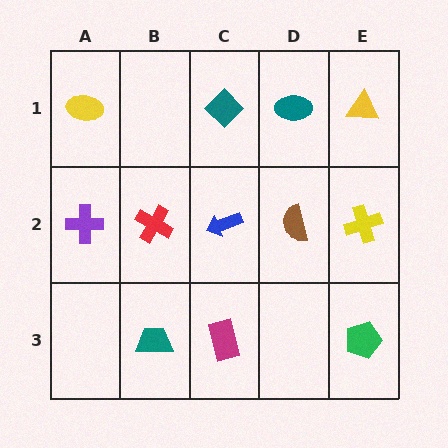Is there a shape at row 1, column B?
No, that cell is empty.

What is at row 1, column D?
A teal ellipse.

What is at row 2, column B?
A red cross.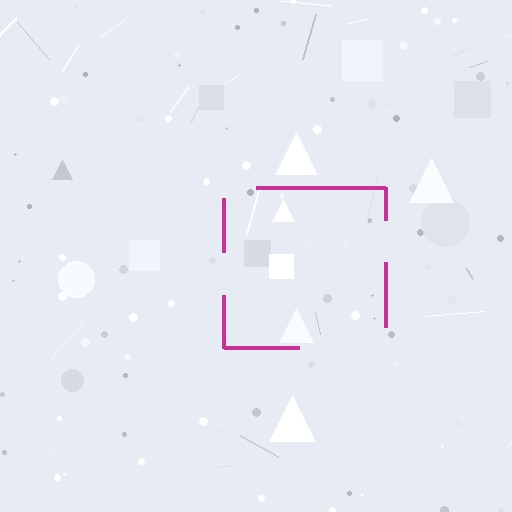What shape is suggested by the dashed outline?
The dashed outline suggests a square.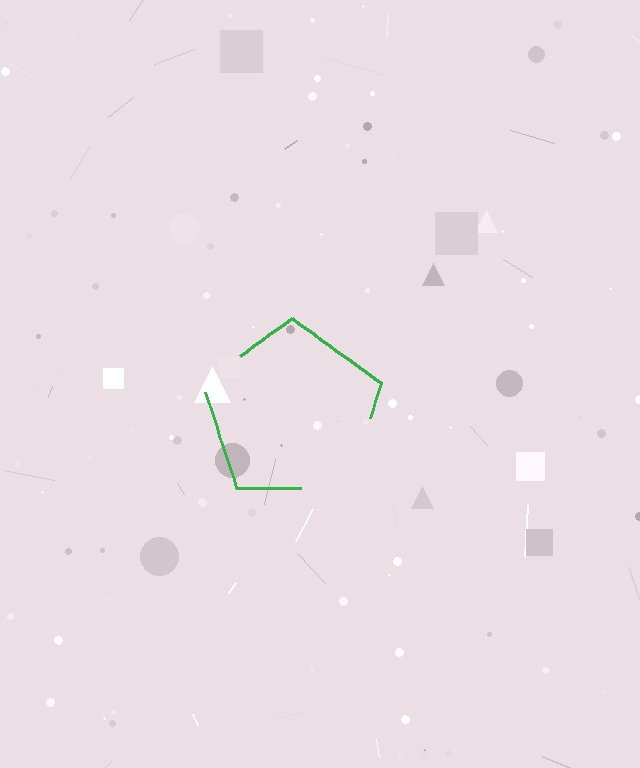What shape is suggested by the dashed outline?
The dashed outline suggests a pentagon.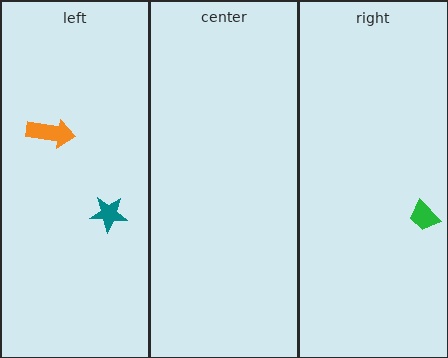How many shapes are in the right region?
1.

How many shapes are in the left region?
2.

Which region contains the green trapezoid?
The right region.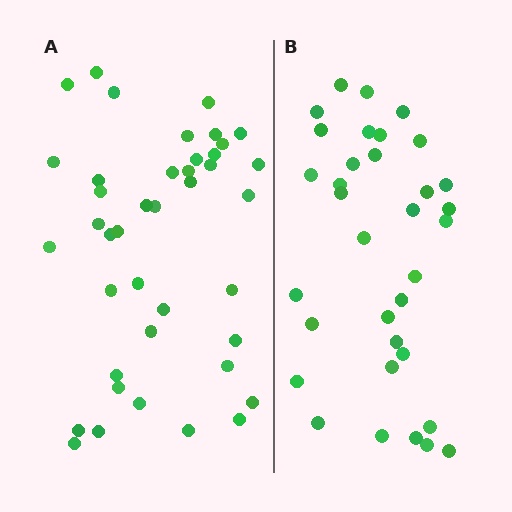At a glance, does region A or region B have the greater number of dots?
Region A (the left region) has more dots.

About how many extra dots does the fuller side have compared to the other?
Region A has roughly 8 or so more dots than region B.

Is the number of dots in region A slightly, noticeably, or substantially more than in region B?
Region A has only slightly more — the two regions are fairly close. The ratio is roughly 1.2 to 1.